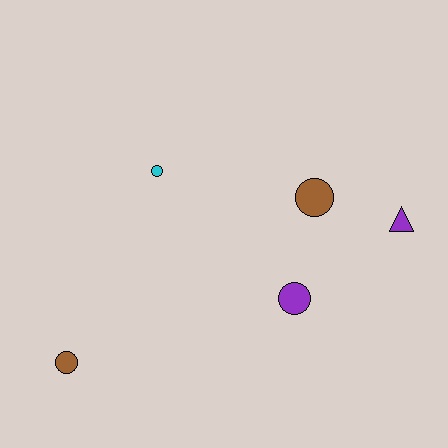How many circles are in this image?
There are 4 circles.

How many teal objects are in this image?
There are no teal objects.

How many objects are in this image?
There are 5 objects.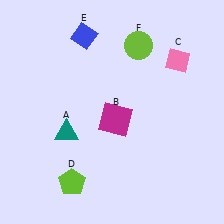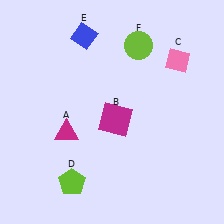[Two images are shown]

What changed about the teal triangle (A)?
In Image 1, A is teal. In Image 2, it changed to magenta.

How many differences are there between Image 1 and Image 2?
There is 1 difference between the two images.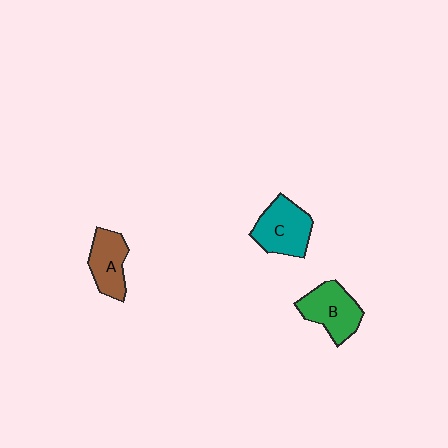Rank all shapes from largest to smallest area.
From largest to smallest: C (teal), B (green), A (brown).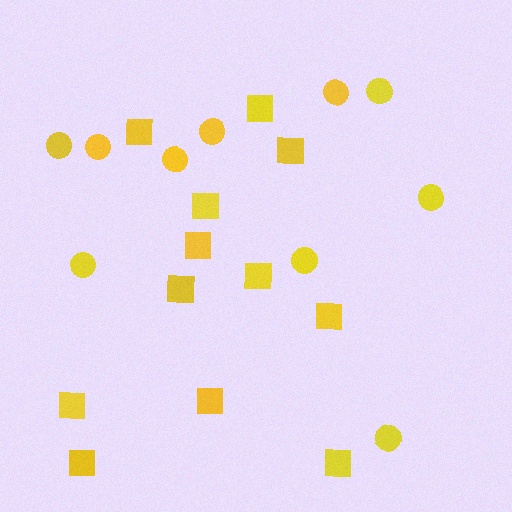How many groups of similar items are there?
There are 2 groups: one group of circles (10) and one group of squares (12).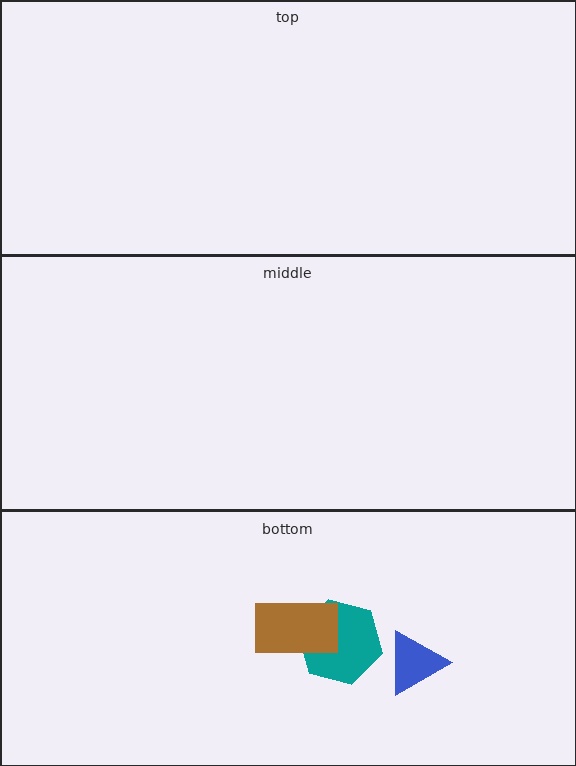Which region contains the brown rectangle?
The bottom region.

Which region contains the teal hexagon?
The bottom region.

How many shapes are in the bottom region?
3.